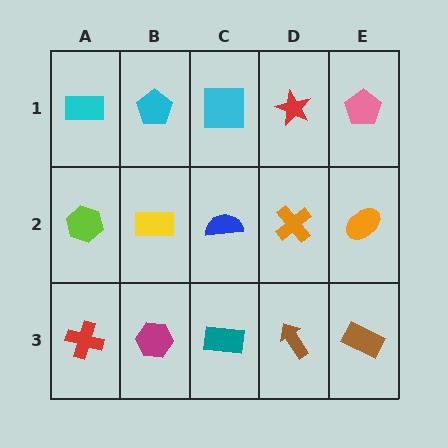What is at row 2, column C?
A blue semicircle.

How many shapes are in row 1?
5 shapes.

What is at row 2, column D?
An orange cross.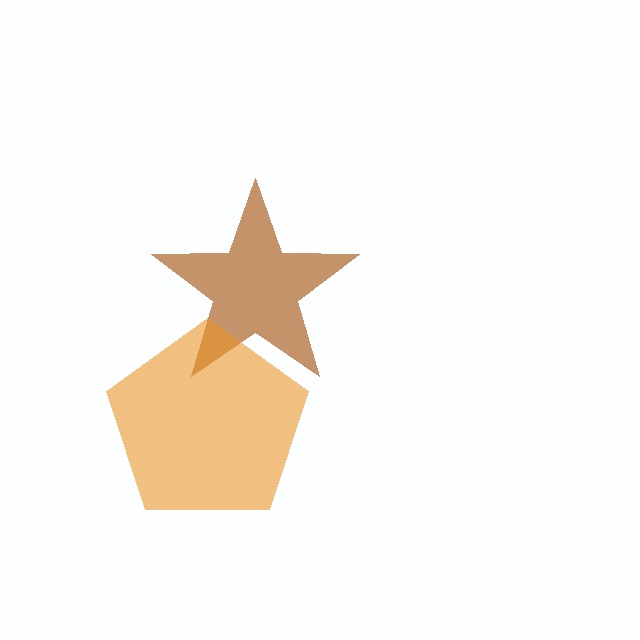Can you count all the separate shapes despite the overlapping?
Yes, there are 2 separate shapes.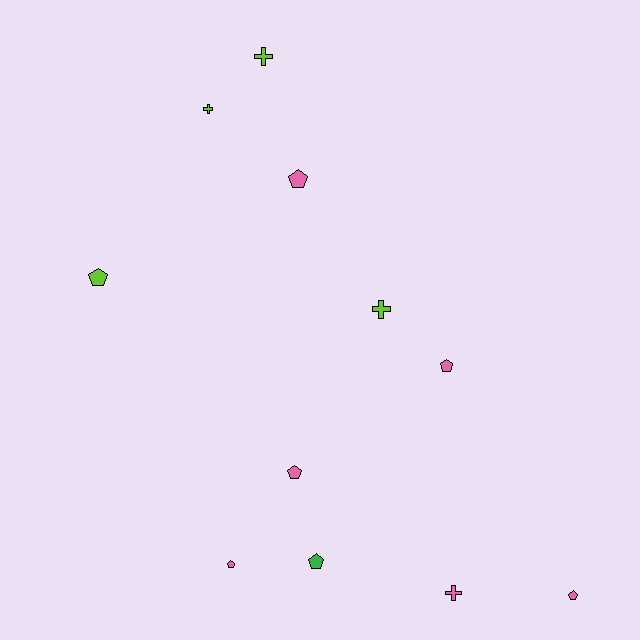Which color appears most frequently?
Pink, with 6 objects.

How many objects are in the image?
There are 11 objects.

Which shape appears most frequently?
Pentagon, with 7 objects.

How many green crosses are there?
There are no green crosses.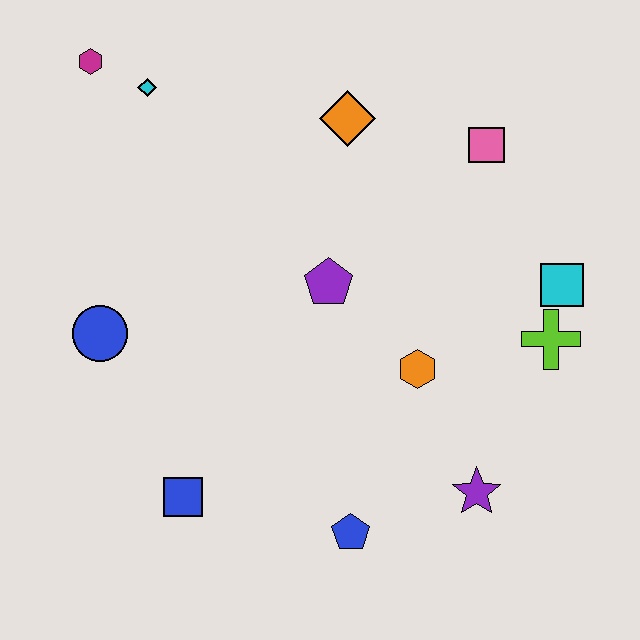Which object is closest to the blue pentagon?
The purple star is closest to the blue pentagon.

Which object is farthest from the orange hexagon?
The magenta hexagon is farthest from the orange hexagon.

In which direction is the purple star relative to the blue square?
The purple star is to the right of the blue square.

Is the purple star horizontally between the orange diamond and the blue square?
No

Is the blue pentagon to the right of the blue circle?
Yes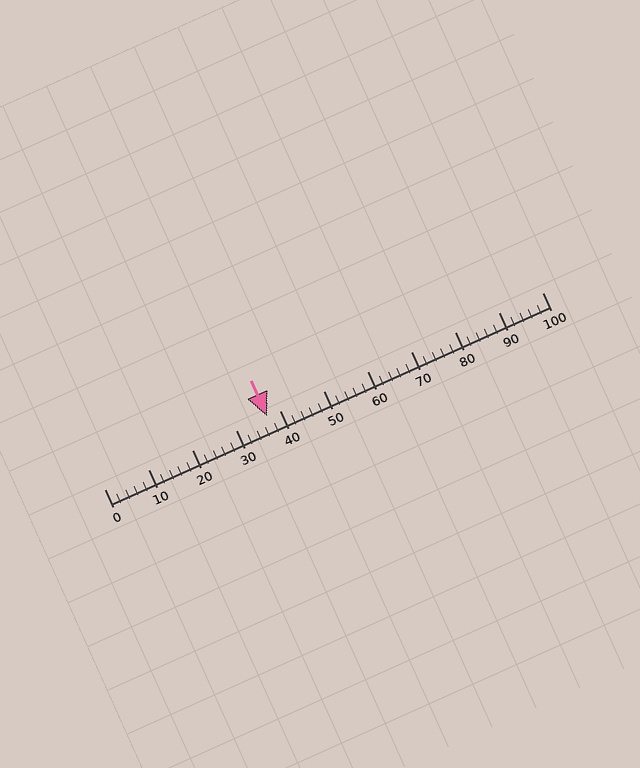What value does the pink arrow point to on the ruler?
The pink arrow points to approximately 37.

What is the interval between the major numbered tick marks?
The major tick marks are spaced 10 units apart.